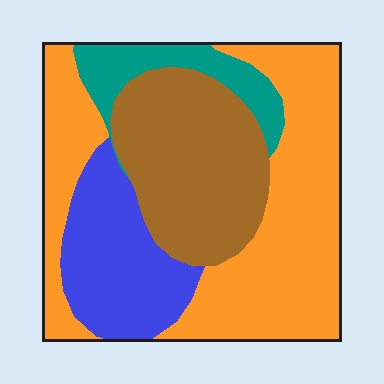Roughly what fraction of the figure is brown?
Brown covers 26% of the figure.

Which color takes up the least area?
Teal, at roughly 10%.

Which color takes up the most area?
Orange, at roughly 45%.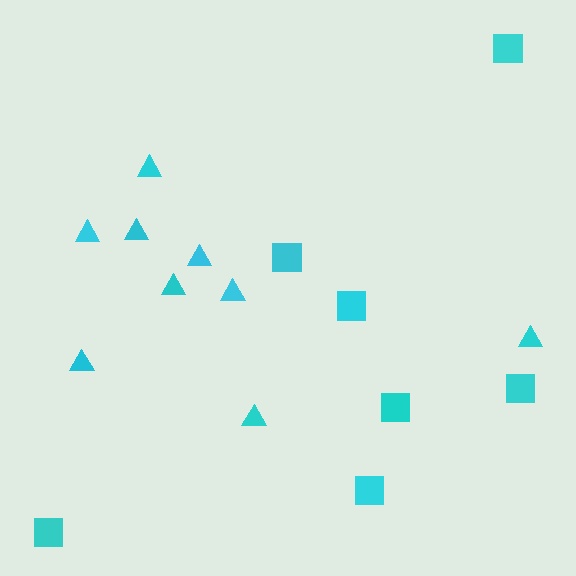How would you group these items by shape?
There are 2 groups: one group of triangles (9) and one group of squares (7).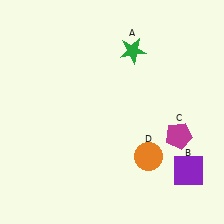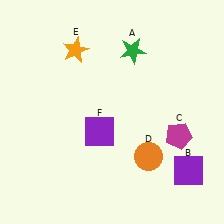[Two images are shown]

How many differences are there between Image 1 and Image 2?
There are 2 differences between the two images.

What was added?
An orange star (E), a purple square (F) were added in Image 2.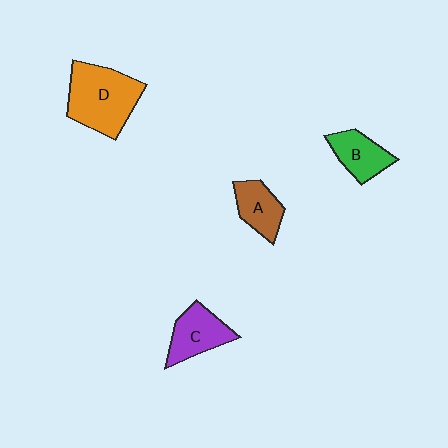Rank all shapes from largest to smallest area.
From largest to smallest: D (orange), C (purple), B (green), A (brown).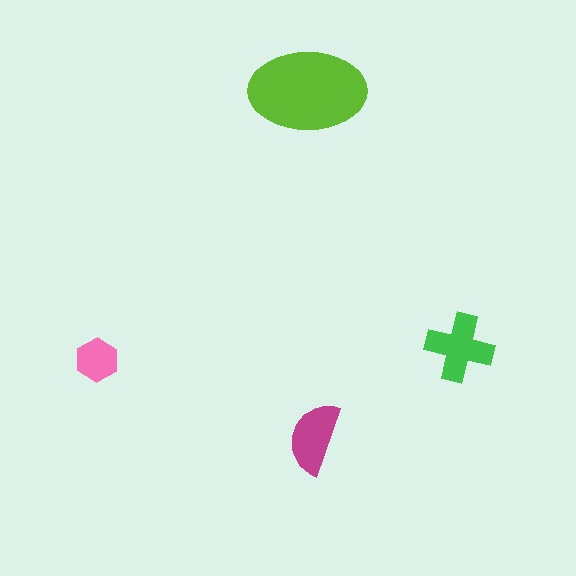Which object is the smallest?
The pink hexagon.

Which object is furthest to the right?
The green cross is rightmost.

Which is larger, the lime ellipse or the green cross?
The lime ellipse.